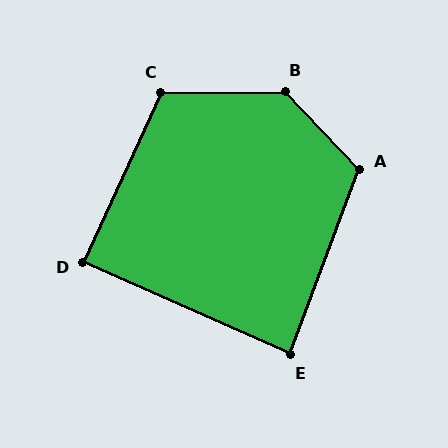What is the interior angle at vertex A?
Approximately 116 degrees (obtuse).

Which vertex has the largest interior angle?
B, at approximately 133 degrees.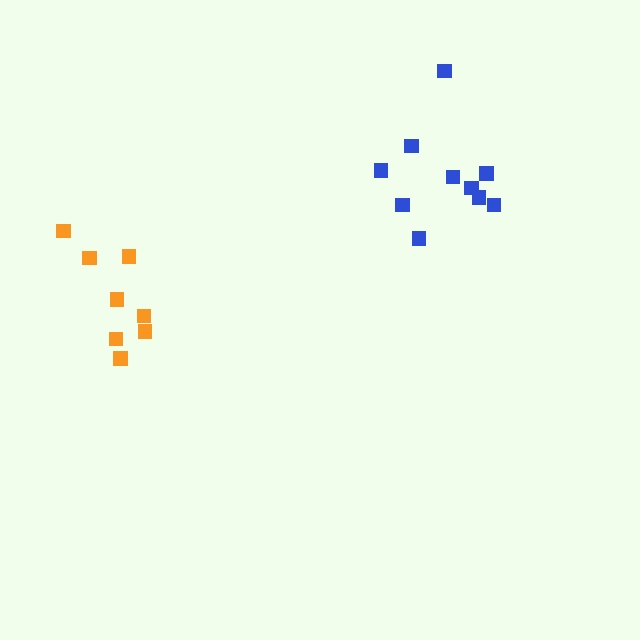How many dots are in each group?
Group 1: 10 dots, Group 2: 8 dots (18 total).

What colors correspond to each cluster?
The clusters are colored: blue, orange.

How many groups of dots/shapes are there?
There are 2 groups.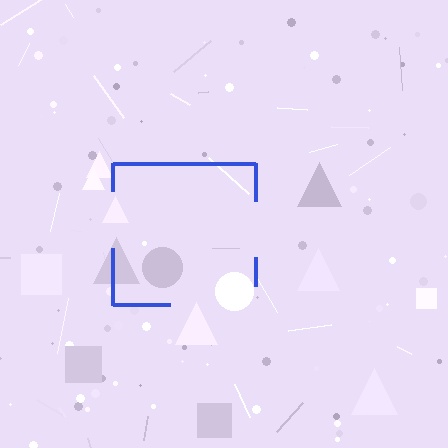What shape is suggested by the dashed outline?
The dashed outline suggests a square.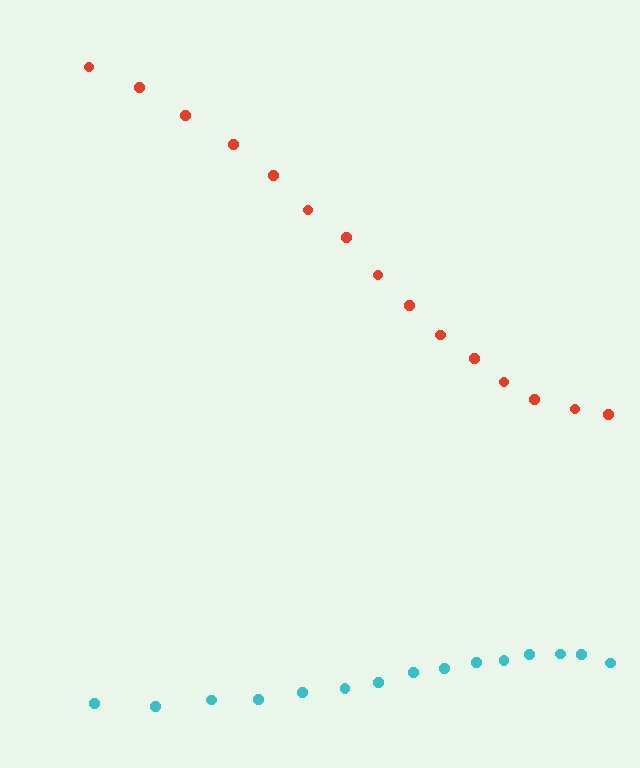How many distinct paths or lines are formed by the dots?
There are 2 distinct paths.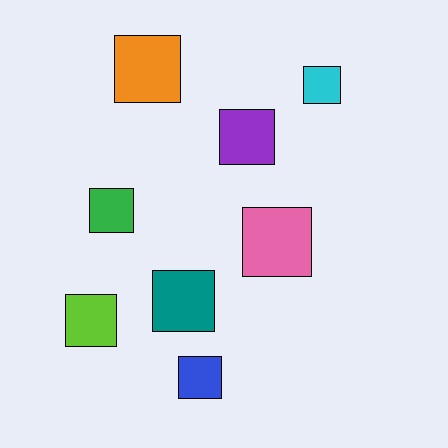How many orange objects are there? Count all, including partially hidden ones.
There is 1 orange object.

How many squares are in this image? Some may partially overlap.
There are 8 squares.